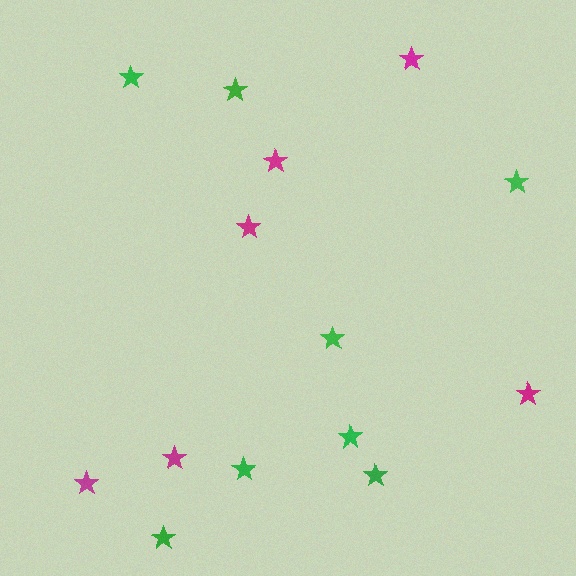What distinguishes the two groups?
There are 2 groups: one group of magenta stars (6) and one group of green stars (8).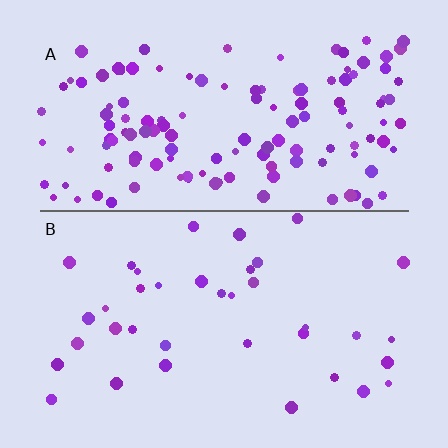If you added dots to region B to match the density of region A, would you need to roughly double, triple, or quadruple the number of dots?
Approximately quadruple.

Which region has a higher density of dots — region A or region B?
A (the top).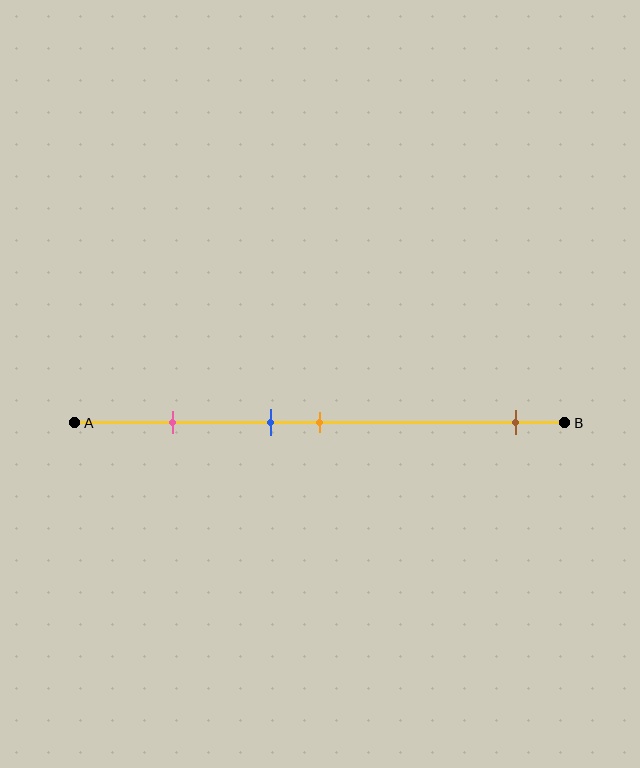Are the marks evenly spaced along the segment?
No, the marks are not evenly spaced.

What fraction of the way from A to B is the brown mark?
The brown mark is approximately 90% (0.9) of the way from A to B.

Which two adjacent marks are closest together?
The blue and orange marks are the closest adjacent pair.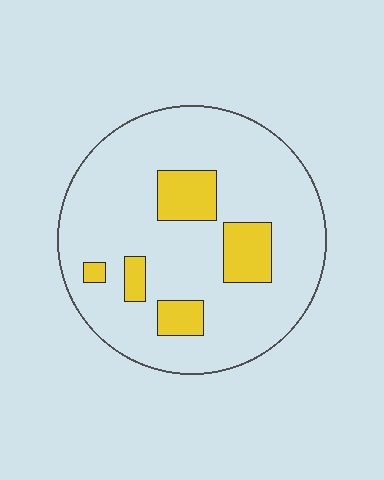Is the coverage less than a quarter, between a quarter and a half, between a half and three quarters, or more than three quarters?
Less than a quarter.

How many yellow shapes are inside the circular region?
5.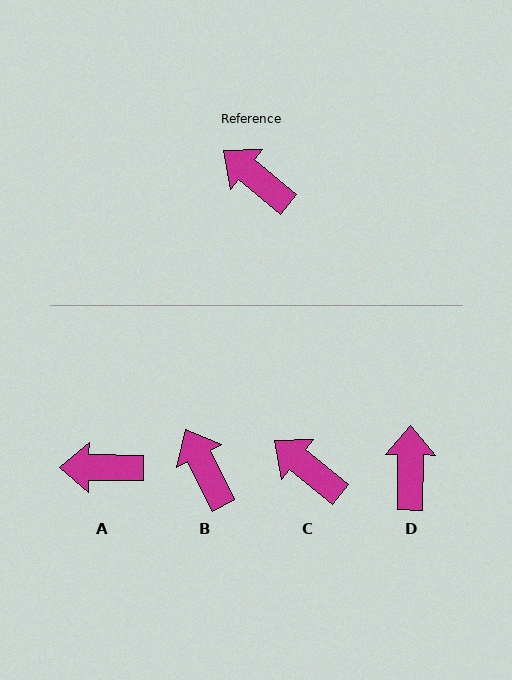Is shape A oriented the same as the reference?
No, it is off by about 39 degrees.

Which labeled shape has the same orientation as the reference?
C.